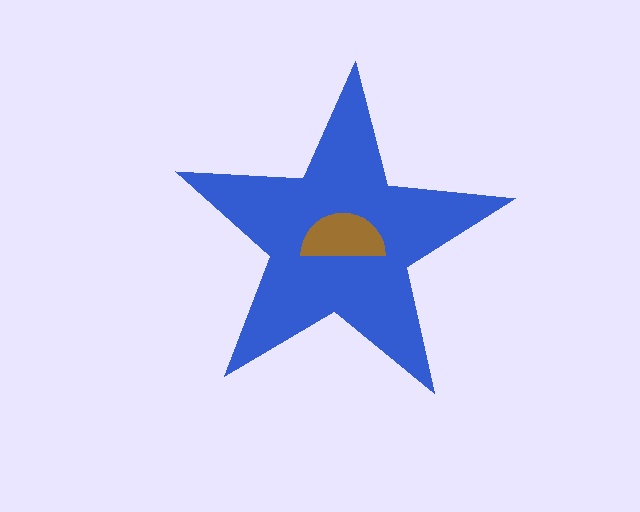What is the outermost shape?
The blue star.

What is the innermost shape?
The brown semicircle.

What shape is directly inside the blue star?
The brown semicircle.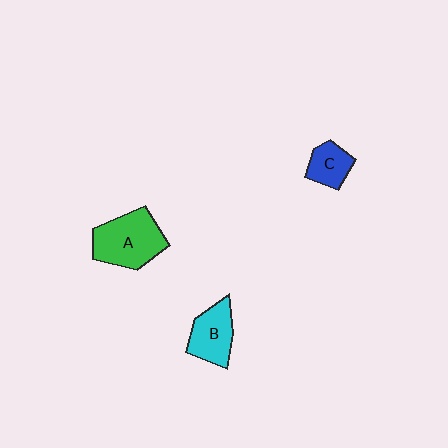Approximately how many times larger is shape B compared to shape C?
Approximately 1.4 times.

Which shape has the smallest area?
Shape C (blue).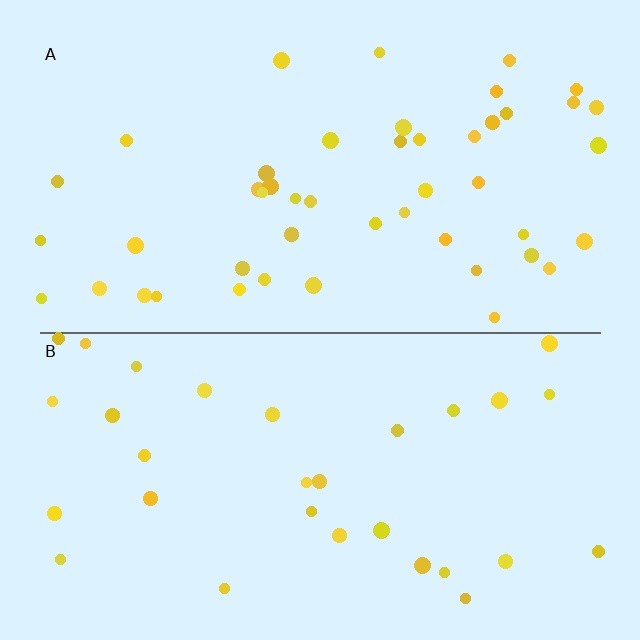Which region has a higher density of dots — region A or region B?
A (the top).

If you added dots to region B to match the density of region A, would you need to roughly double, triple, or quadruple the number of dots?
Approximately double.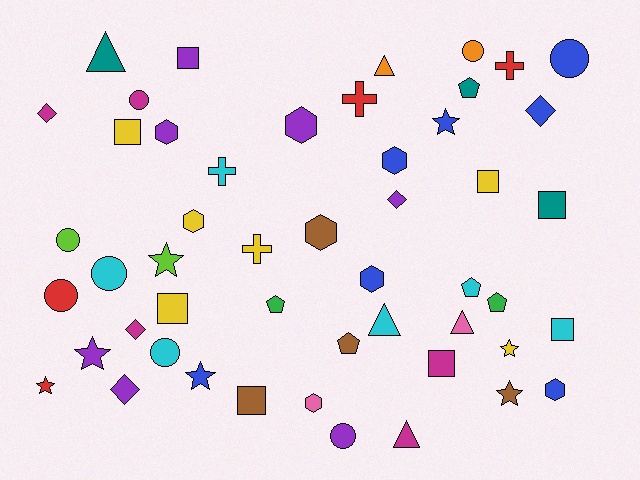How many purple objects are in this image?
There are 7 purple objects.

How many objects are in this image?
There are 50 objects.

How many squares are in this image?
There are 8 squares.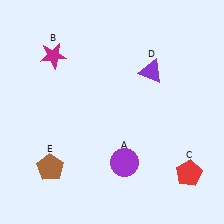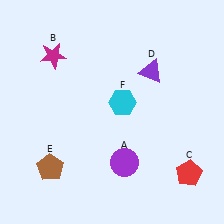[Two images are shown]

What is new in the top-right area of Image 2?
A cyan hexagon (F) was added in the top-right area of Image 2.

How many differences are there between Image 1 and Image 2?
There is 1 difference between the two images.